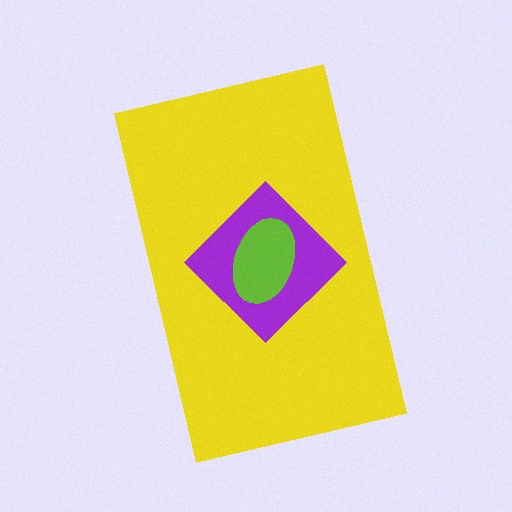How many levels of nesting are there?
3.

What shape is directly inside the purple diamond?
The lime ellipse.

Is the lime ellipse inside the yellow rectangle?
Yes.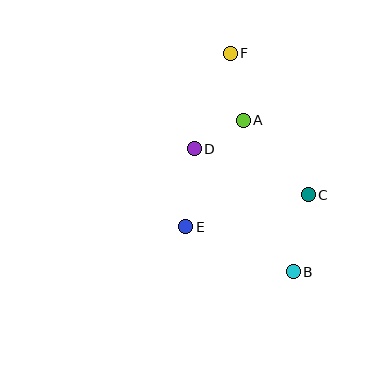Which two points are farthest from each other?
Points B and F are farthest from each other.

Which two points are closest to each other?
Points A and D are closest to each other.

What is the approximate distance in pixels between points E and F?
The distance between E and F is approximately 179 pixels.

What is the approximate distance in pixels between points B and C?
The distance between B and C is approximately 78 pixels.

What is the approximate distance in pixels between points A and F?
The distance between A and F is approximately 68 pixels.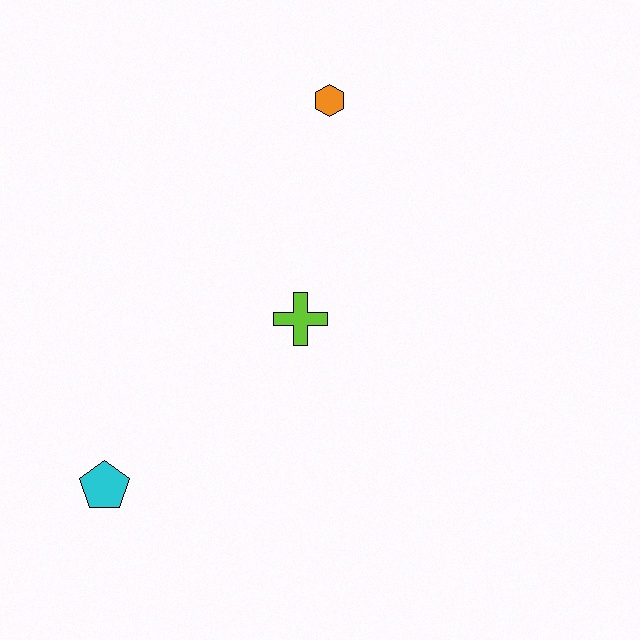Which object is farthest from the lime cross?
The cyan pentagon is farthest from the lime cross.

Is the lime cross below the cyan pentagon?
No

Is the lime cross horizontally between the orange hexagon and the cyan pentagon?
Yes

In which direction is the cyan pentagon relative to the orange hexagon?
The cyan pentagon is below the orange hexagon.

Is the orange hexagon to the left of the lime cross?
No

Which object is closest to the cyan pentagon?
The lime cross is closest to the cyan pentagon.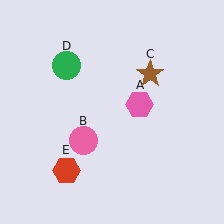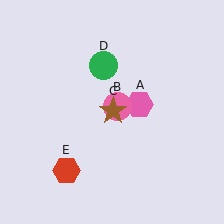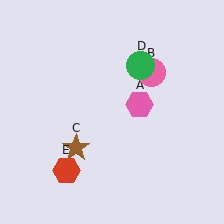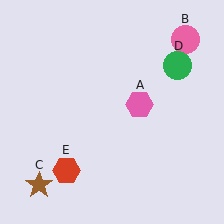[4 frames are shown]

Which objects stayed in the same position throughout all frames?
Pink hexagon (object A) and red hexagon (object E) remained stationary.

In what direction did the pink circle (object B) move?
The pink circle (object B) moved up and to the right.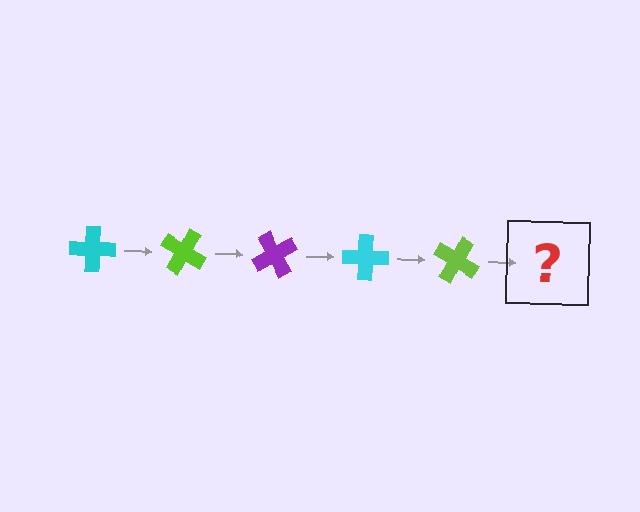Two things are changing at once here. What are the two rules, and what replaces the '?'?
The two rules are that it rotates 30 degrees each step and the color cycles through cyan, lime, and purple. The '?' should be a purple cross, rotated 150 degrees from the start.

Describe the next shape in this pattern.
It should be a purple cross, rotated 150 degrees from the start.